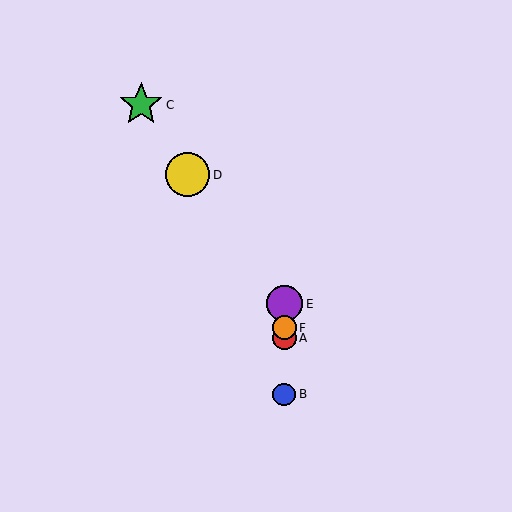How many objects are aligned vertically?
4 objects (A, B, E, F) are aligned vertically.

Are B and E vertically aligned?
Yes, both are at x≈284.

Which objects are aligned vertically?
Objects A, B, E, F are aligned vertically.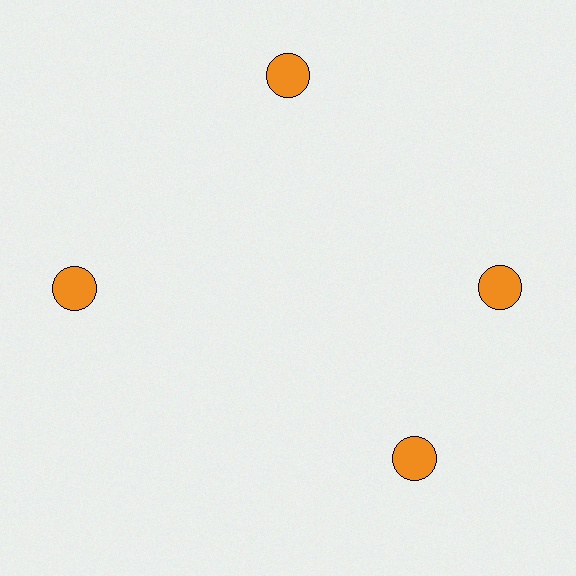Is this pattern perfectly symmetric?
No. The 4 orange circles are arranged in a ring, but one element near the 6 o'clock position is rotated out of alignment along the ring, breaking the 4-fold rotational symmetry.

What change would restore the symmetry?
The symmetry would be restored by rotating it back into even spacing with its neighbors so that all 4 circles sit at equal angles and equal distance from the center.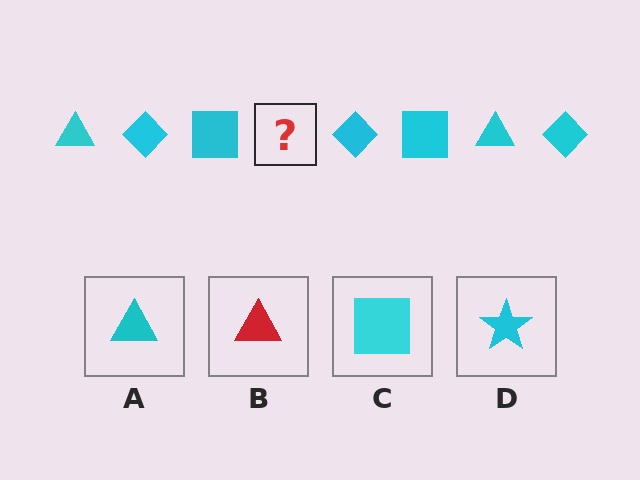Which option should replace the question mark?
Option A.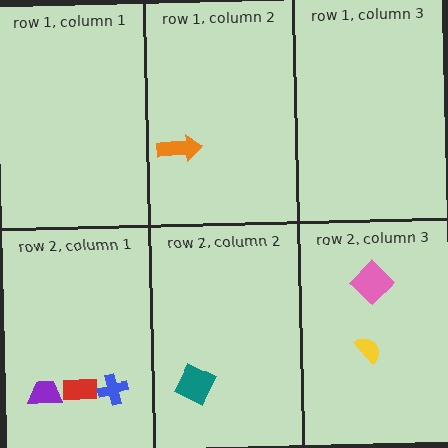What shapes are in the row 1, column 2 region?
The orange arrow.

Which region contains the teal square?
The row 2, column 2 region.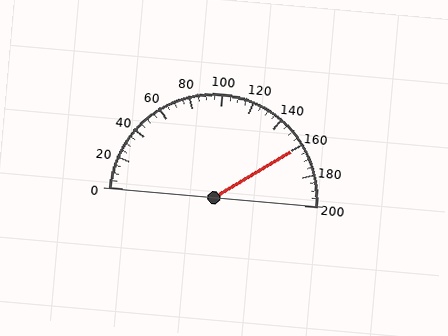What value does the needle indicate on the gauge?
The needle indicates approximately 160.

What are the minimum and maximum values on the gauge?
The gauge ranges from 0 to 200.